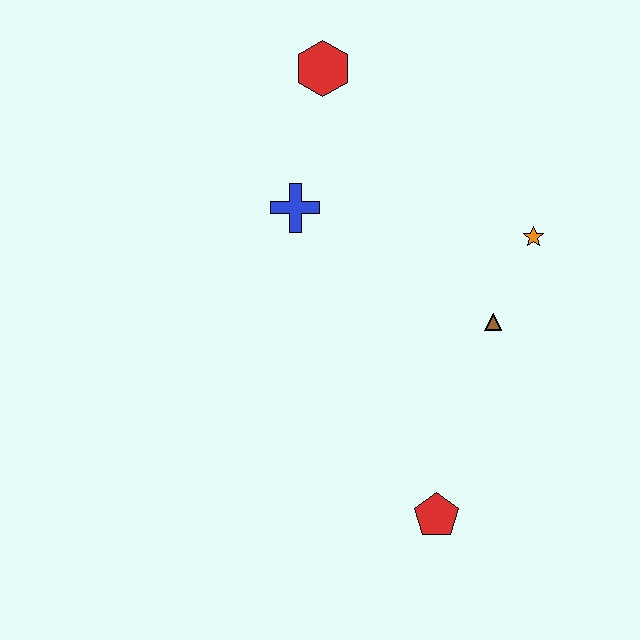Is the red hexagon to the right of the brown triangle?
No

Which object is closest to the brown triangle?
The orange star is closest to the brown triangle.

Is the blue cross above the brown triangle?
Yes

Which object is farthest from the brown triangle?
The red hexagon is farthest from the brown triangle.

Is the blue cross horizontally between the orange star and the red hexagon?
No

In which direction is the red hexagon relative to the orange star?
The red hexagon is to the left of the orange star.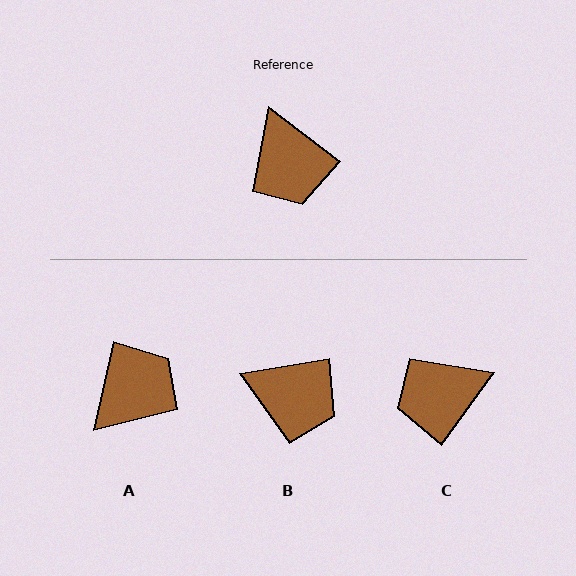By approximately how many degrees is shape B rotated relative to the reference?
Approximately 46 degrees counter-clockwise.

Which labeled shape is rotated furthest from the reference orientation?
A, about 115 degrees away.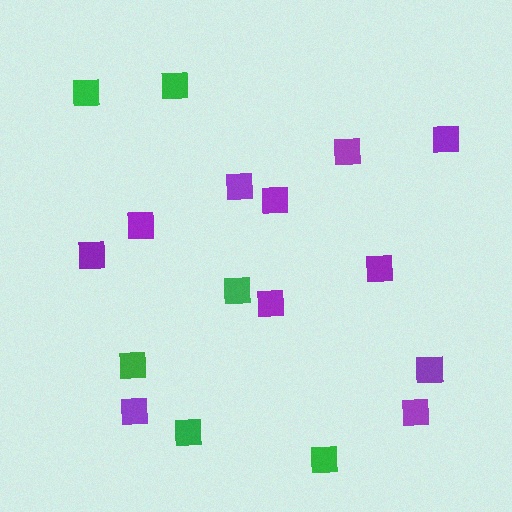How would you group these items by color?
There are 2 groups: one group of purple squares (11) and one group of green squares (6).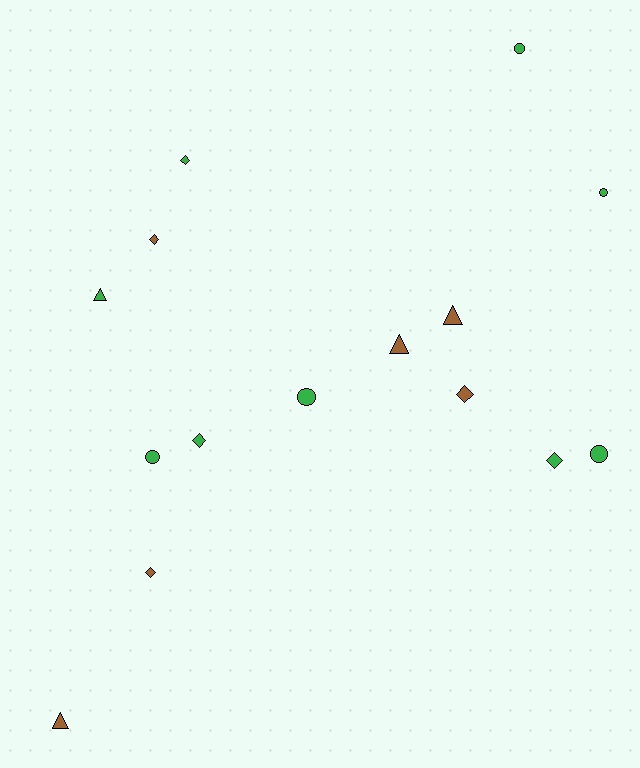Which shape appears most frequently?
Diamond, with 6 objects.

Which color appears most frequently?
Green, with 9 objects.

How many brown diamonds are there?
There are 3 brown diamonds.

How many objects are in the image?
There are 15 objects.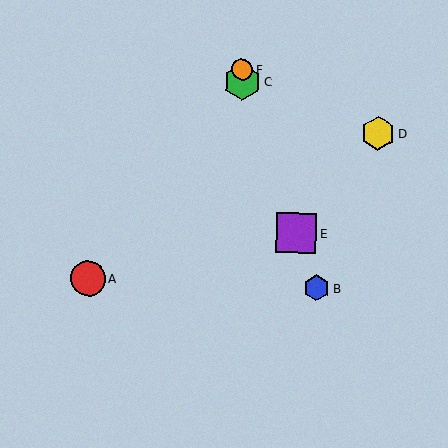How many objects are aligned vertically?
2 objects (C, F) are aligned vertically.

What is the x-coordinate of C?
Object C is at x≈242.